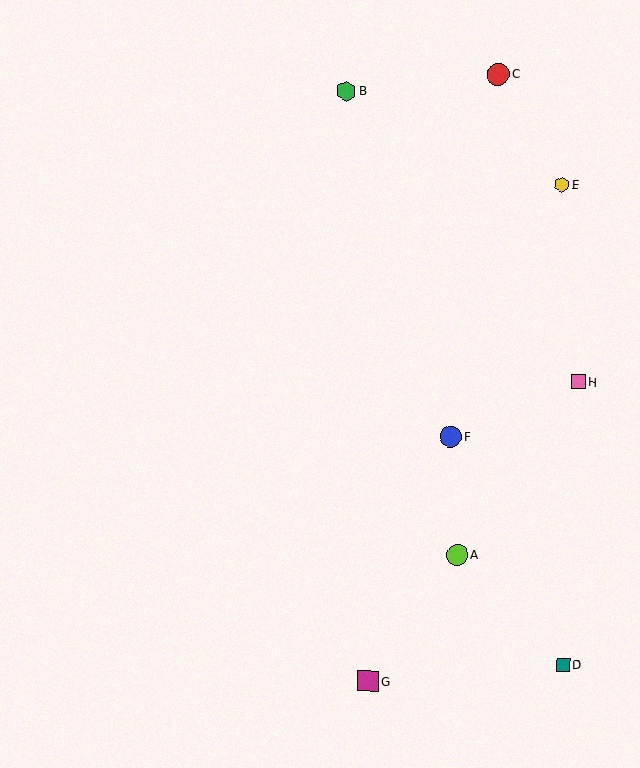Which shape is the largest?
The red circle (labeled C) is the largest.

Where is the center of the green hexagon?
The center of the green hexagon is at (346, 91).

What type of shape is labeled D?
Shape D is a teal square.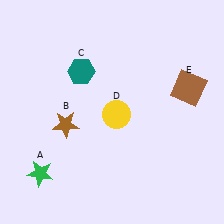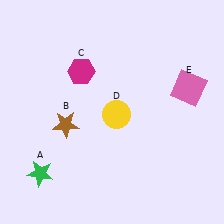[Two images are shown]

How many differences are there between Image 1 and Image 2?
There are 2 differences between the two images.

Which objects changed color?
C changed from teal to magenta. E changed from brown to pink.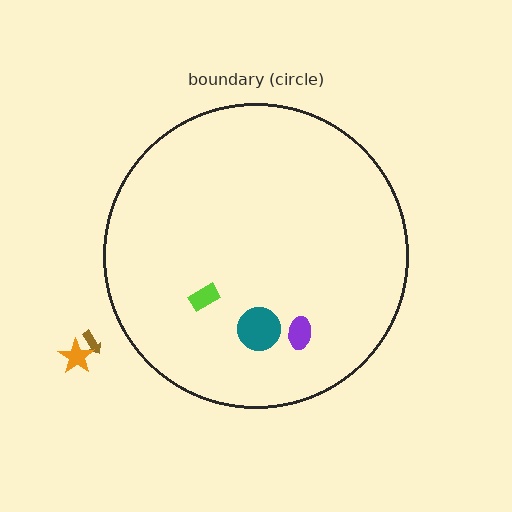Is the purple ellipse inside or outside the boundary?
Inside.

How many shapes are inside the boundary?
3 inside, 2 outside.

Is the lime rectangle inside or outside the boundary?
Inside.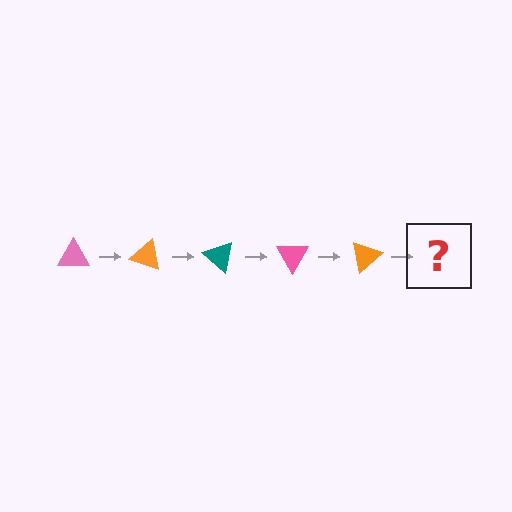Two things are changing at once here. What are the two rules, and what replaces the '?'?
The two rules are that it rotates 20 degrees each step and the color cycles through pink, orange, and teal. The '?' should be a teal triangle, rotated 100 degrees from the start.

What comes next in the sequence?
The next element should be a teal triangle, rotated 100 degrees from the start.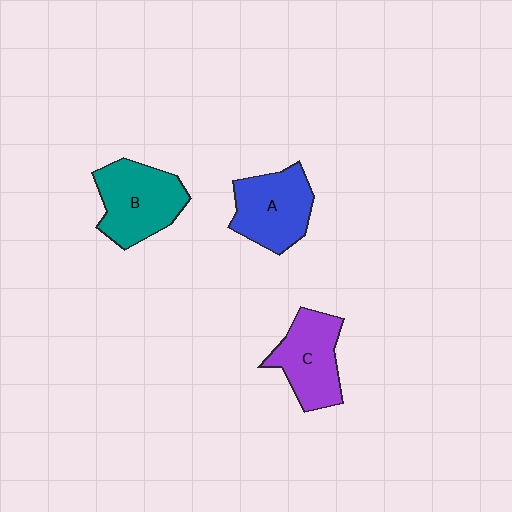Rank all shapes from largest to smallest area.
From largest to smallest: B (teal), A (blue), C (purple).